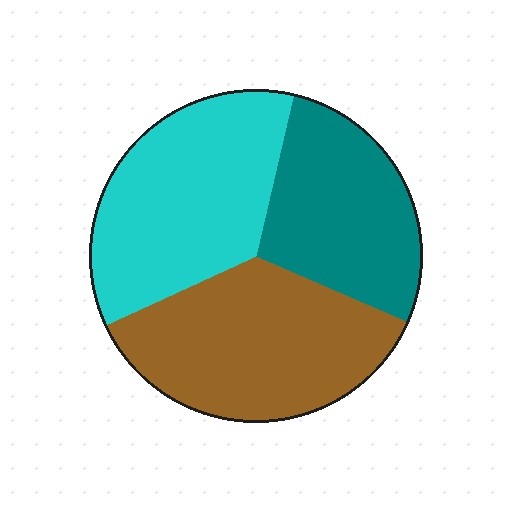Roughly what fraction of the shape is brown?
Brown takes up about three eighths (3/8) of the shape.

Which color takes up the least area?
Teal, at roughly 30%.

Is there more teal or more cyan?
Cyan.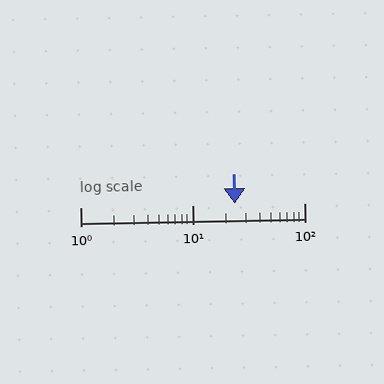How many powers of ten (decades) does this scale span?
The scale spans 2 decades, from 1 to 100.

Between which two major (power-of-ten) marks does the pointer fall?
The pointer is between 10 and 100.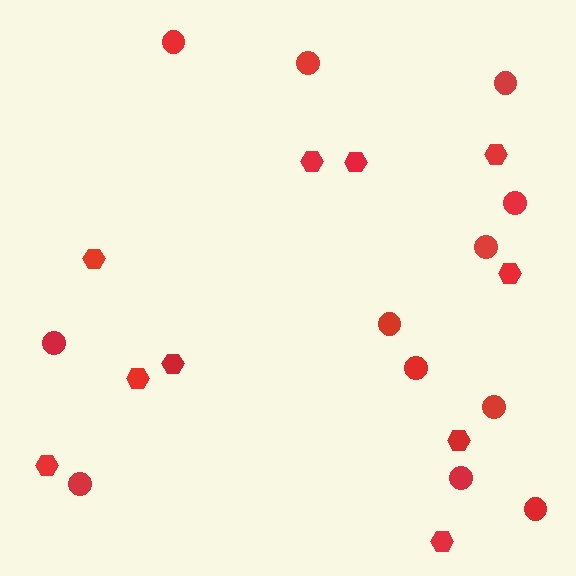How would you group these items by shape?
There are 2 groups: one group of circles (12) and one group of hexagons (10).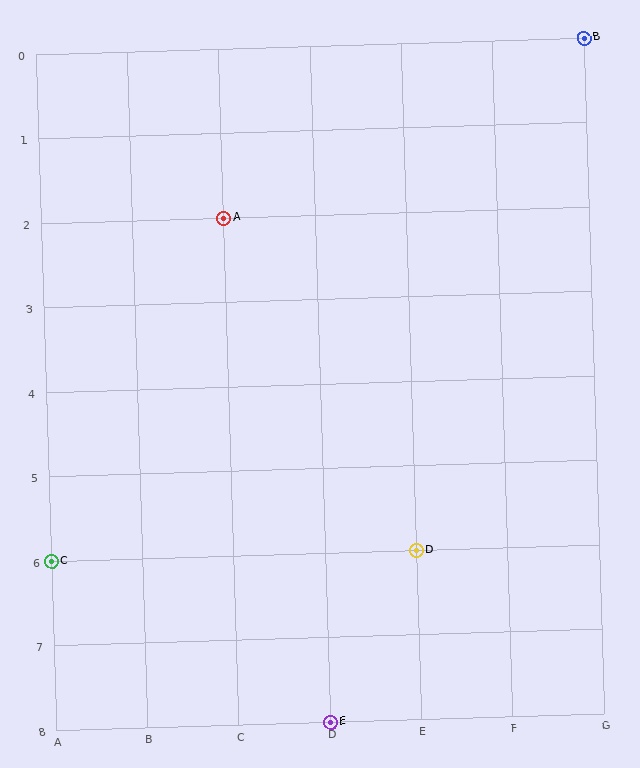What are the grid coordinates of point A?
Point A is at grid coordinates (C, 2).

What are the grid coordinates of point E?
Point E is at grid coordinates (D, 8).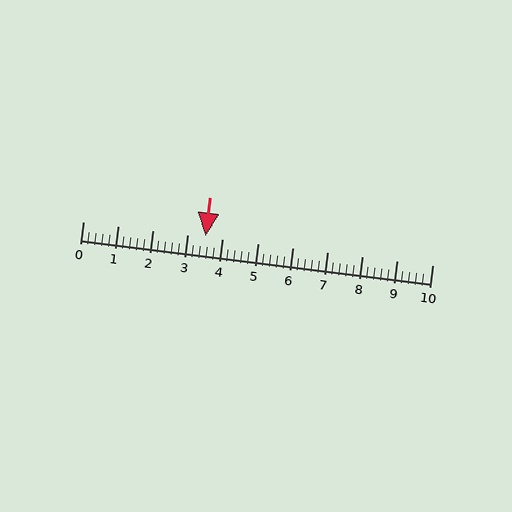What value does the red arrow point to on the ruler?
The red arrow points to approximately 3.5.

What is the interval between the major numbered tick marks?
The major tick marks are spaced 1 units apart.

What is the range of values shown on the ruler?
The ruler shows values from 0 to 10.